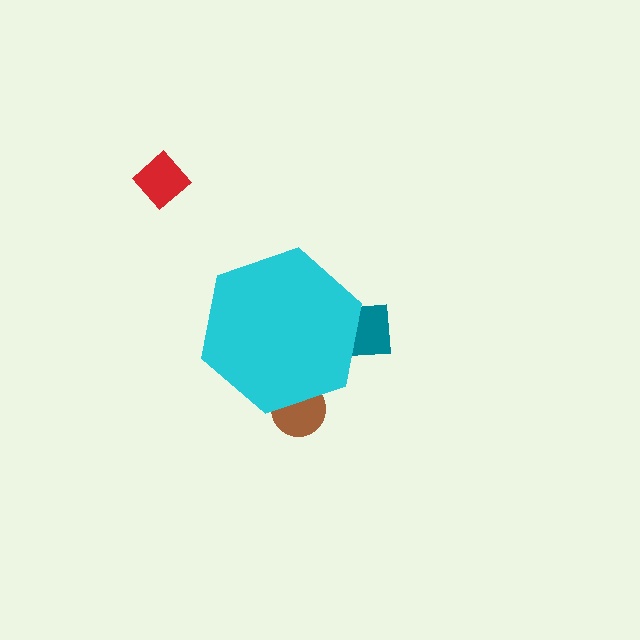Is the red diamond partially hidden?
No, the red diamond is fully visible.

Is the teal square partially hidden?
Yes, the teal square is partially hidden behind the cyan hexagon.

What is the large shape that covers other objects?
A cyan hexagon.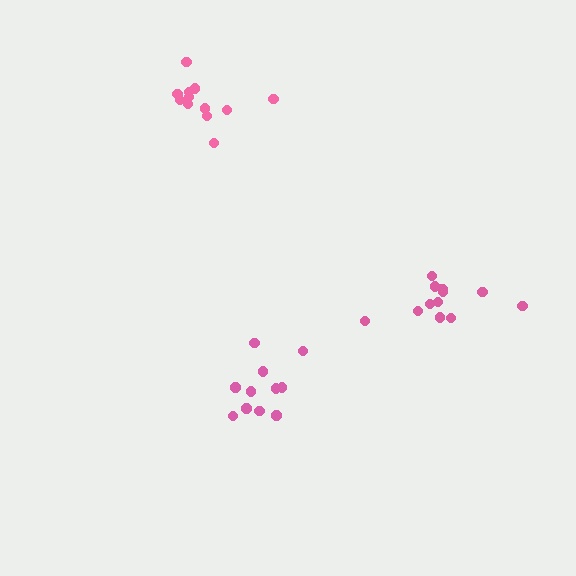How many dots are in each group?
Group 1: 12 dots, Group 2: 11 dots, Group 3: 12 dots (35 total).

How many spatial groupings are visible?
There are 3 spatial groupings.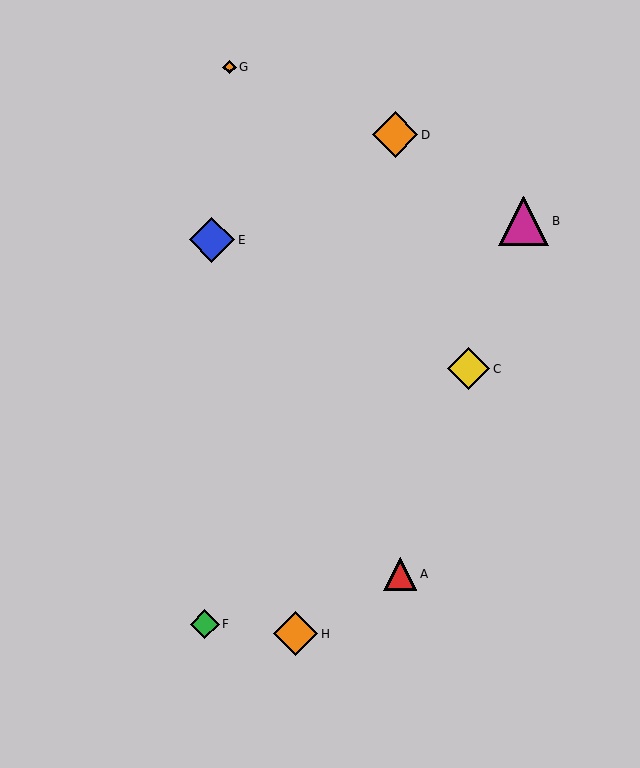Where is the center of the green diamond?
The center of the green diamond is at (205, 624).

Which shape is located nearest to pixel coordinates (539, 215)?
The magenta triangle (labeled B) at (524, 221) is nearest to that location.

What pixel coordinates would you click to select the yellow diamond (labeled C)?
Click at (468, 369) to select the yellow diamond C.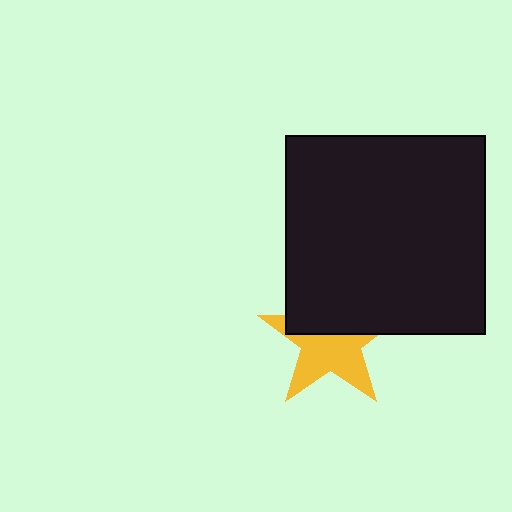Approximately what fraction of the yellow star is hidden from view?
Roughly 44% of the yellow star is hidden behind the black square.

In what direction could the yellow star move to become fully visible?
The yellow star could move down. That would shift it out from behind the black square entirely.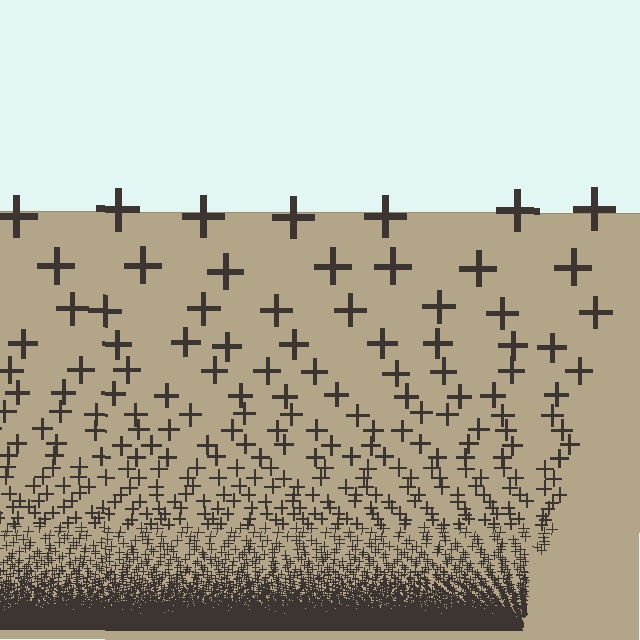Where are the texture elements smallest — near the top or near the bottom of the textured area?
Near the bottom.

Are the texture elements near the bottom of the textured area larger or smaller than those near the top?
Smaller. The gradient is inverted — elements near the bottom are smaller and denser.